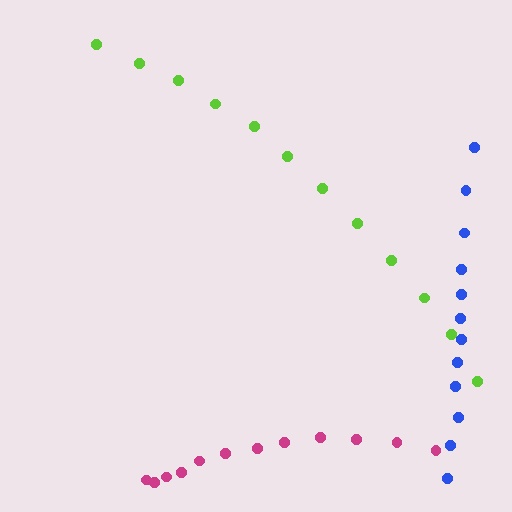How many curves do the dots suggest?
There are 3 distinct paths.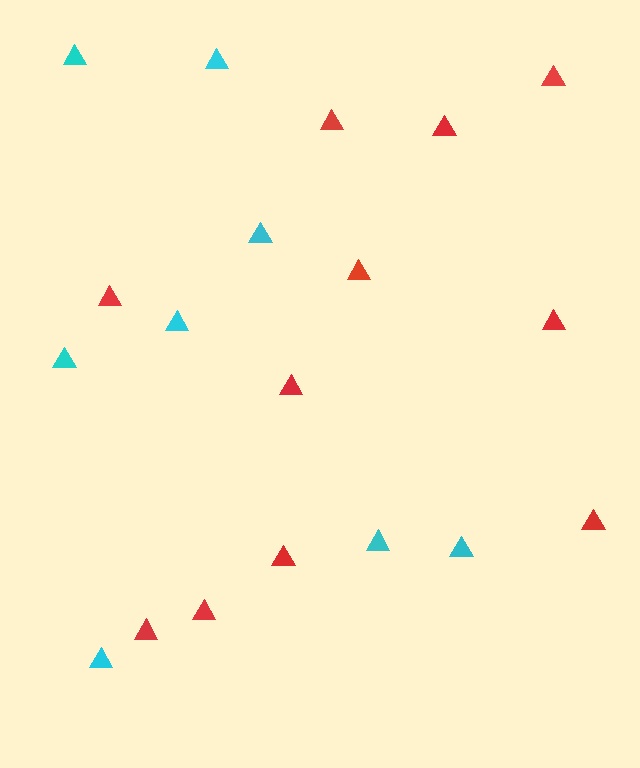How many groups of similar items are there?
There are 2 groups: one group of red triangles (11) and one group of cyan triangles (8).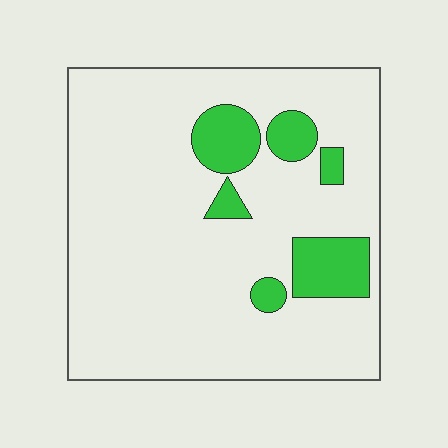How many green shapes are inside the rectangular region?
6.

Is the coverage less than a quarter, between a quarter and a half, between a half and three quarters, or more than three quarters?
Less than a quarter.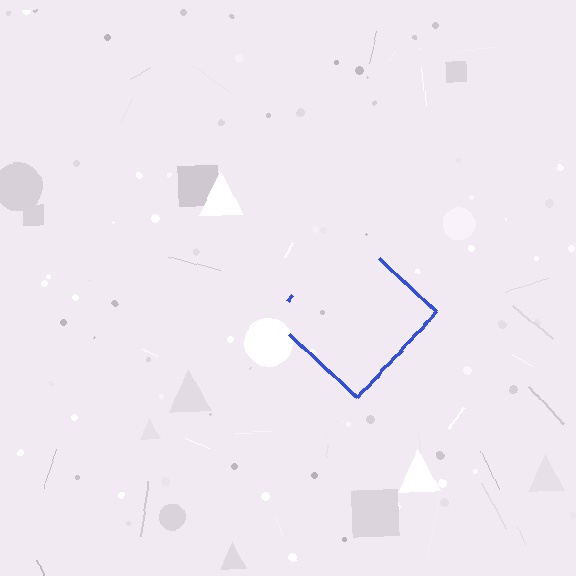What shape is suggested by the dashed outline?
The dashed outline suggests a diamond.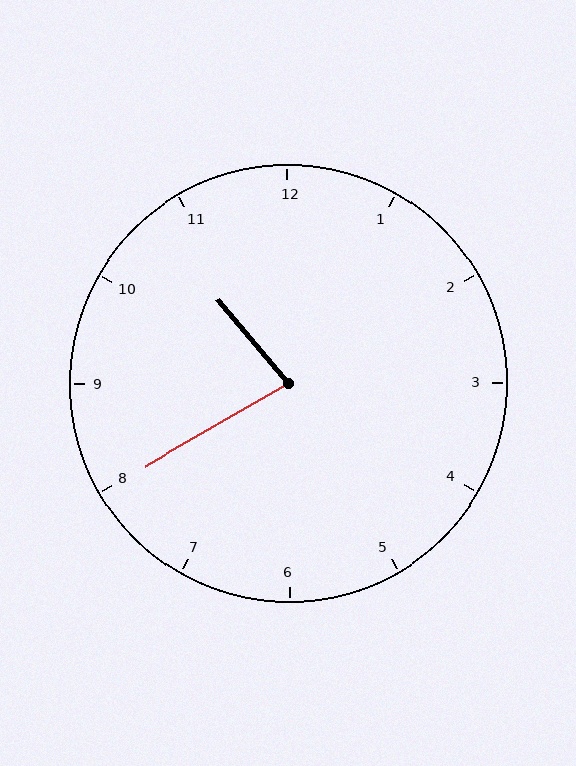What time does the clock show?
10:40.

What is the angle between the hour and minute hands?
Approximately 80 degrees.